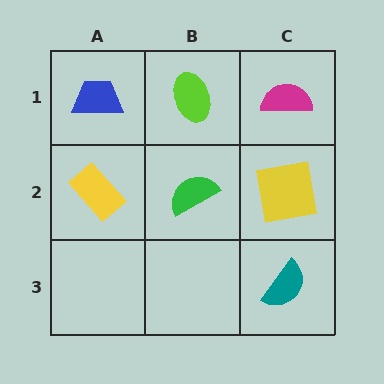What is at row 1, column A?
A blue trapezoid.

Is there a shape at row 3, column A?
No, that cell is empty.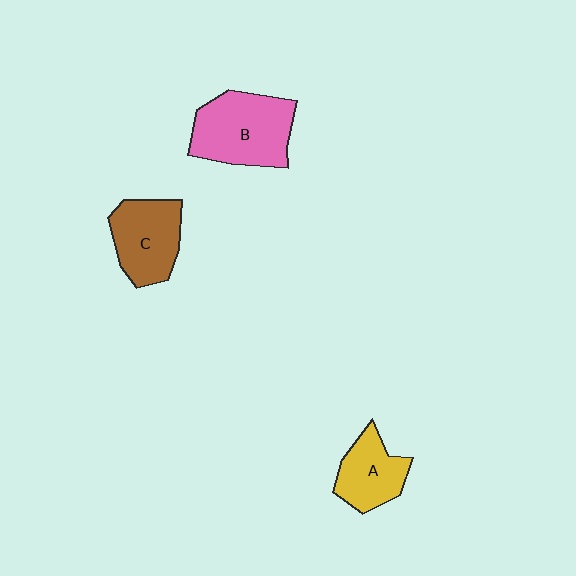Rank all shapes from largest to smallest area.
From largest to smallest: B (pink), C (brown), A (yellow).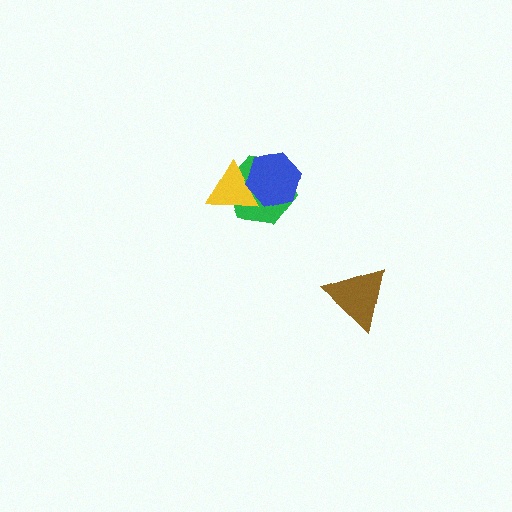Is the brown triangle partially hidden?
No, no other shape covers it.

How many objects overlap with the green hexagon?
2 objects overlap with the green hexagon.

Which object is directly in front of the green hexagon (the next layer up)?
The yellow triangle is directly in front of the green hexagon.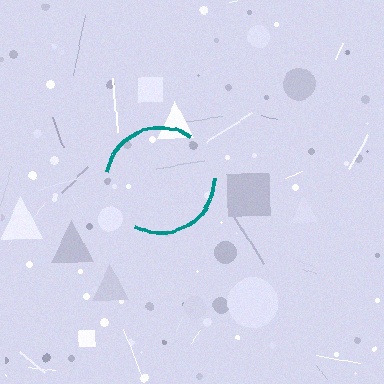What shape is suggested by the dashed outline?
The dashed outline suggests a circle.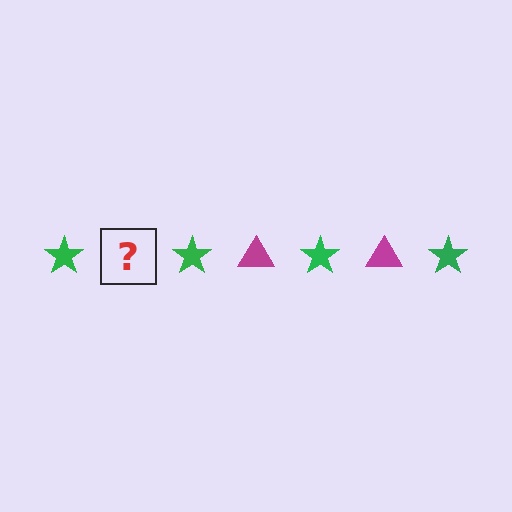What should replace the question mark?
The question mark should be replaced with a magenta triangle.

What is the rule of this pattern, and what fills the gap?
The rule is that the pattern alternates between green star and magenta triangle. The gap should be filled with a magenta triangle.